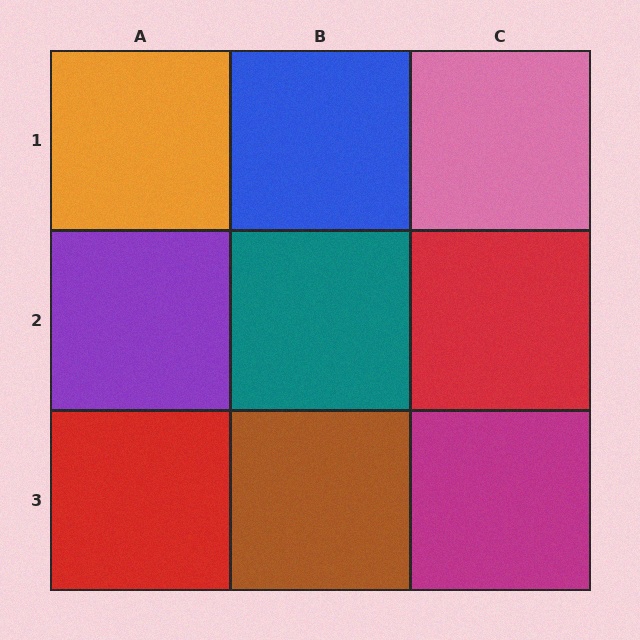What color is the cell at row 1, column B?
Blue.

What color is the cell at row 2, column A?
Purple.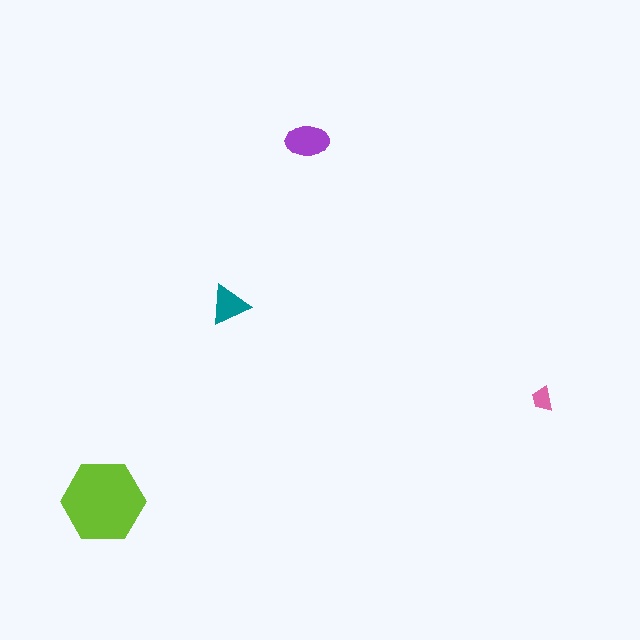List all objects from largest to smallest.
The lime hexagon, the purple ellipse, the teal triangle, the pink trapezoid.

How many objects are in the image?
There are 4 objects in the image.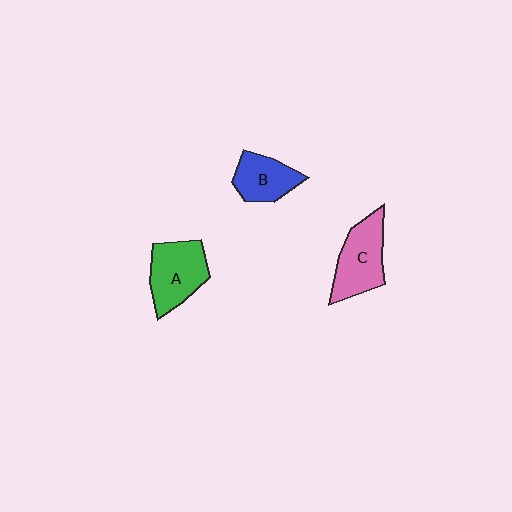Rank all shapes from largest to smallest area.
From largest to smallest: A (green), C (pink), B (blue).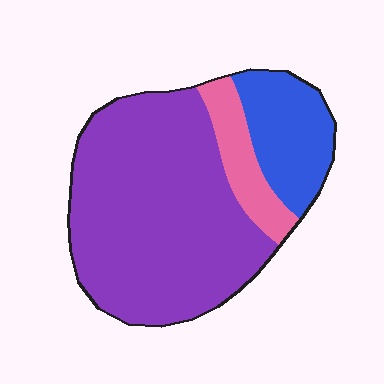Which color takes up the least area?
Pink, at roughly 10%.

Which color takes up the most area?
Purple, at roughly 70%.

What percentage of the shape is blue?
Blue covers about 20% of the shape.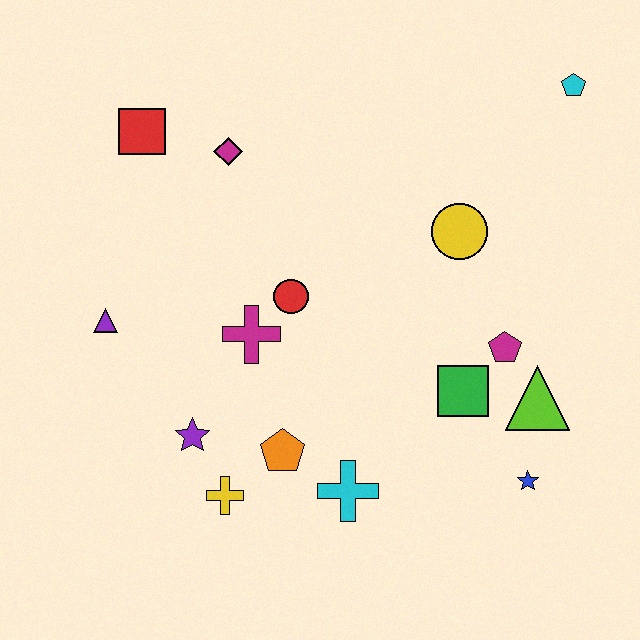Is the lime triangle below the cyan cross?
No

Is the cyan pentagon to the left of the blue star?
No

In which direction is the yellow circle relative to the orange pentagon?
The yellow circle is above the orange pentagon.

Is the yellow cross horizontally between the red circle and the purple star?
Yes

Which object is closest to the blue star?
The lime triangle is closest to the blue star.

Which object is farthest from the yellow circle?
The purple triangle is farthest from the yellow circle.